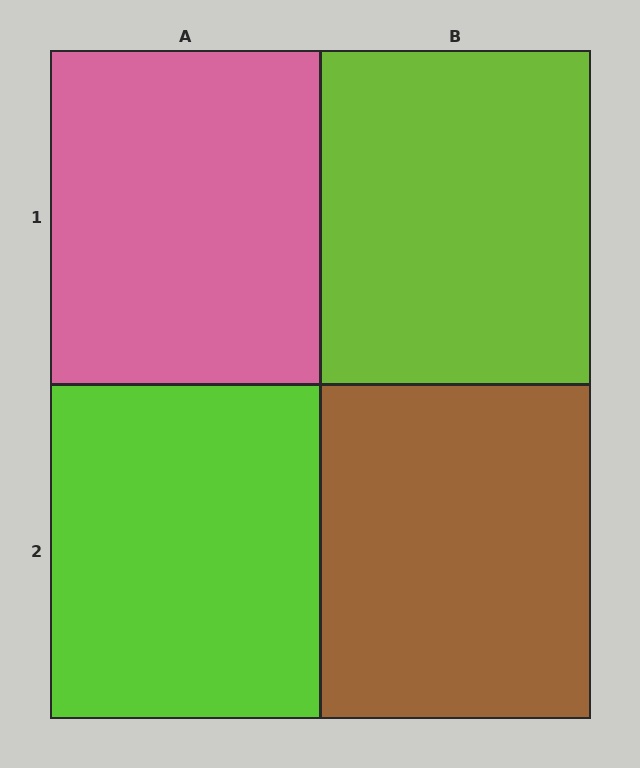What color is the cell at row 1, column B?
Lime.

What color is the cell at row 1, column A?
Pink.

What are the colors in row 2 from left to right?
Lime, brown.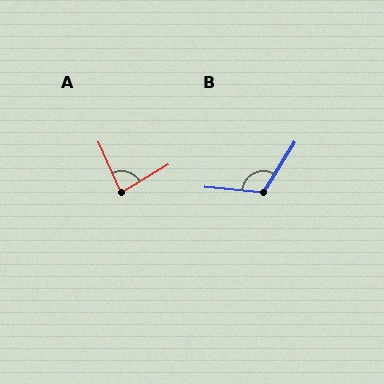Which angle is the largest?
B, at approximately 117 degrees.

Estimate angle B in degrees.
Approximately 117 degrees.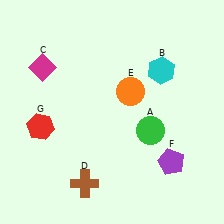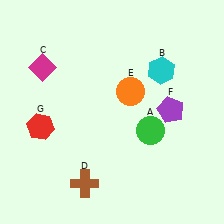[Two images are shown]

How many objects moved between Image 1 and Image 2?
1 object moved between the two images.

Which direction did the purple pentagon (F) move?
The purple pentagon (F) moved up.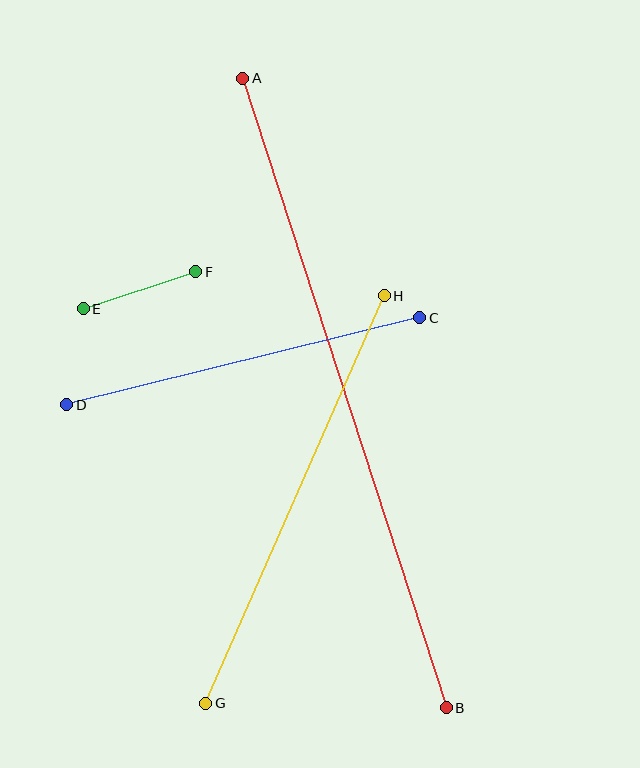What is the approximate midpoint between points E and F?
The midpoint is at approximately (139, 290) pixels.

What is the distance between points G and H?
The distance is approximately 445 pixels.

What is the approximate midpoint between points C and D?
The midpoint is at approximately (243, 361) pixels.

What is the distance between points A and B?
The distance is approximately 661 pixels.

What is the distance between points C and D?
The distance is approximately 364 pixels.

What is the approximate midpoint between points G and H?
The midpoint is at approximately (295, 500) pixels.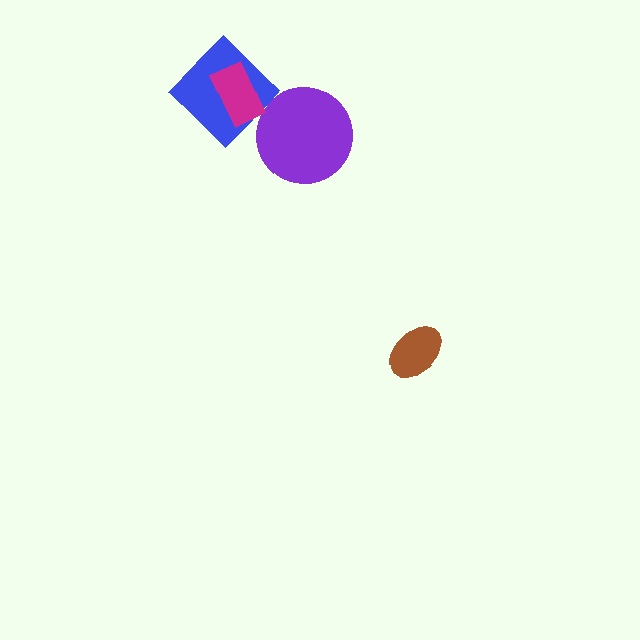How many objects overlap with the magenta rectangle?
1 object overlaps with the magenta rectangle.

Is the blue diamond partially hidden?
Yes, it is partially covered by another shape.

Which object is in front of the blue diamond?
The magenta rectangle is in front of the blue diamond.